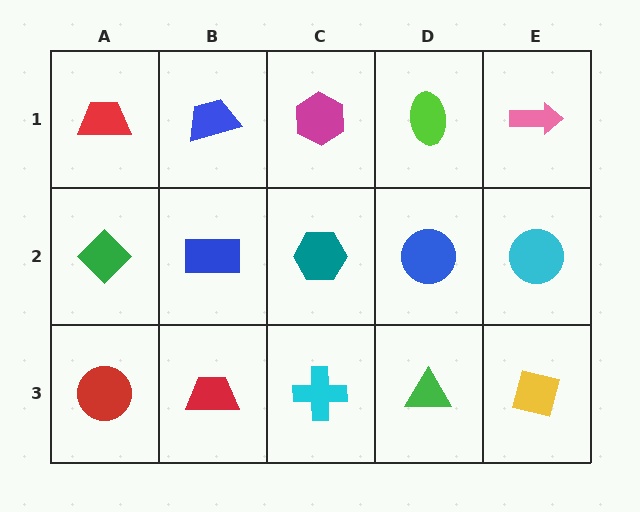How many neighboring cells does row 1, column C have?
3.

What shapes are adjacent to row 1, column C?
A teal hexagon (row 2, column C), a blue trapezoid (row 1, column B), a lime ellipse (row 1, column D).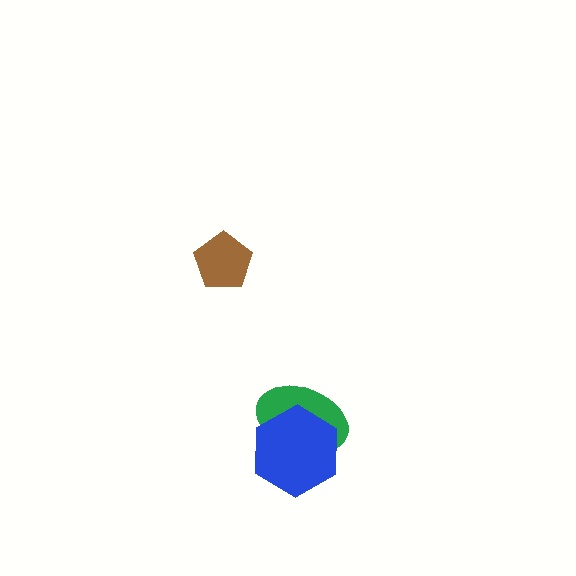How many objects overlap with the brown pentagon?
0 objects overlap with the brown pentagon.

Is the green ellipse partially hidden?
Yes, it is partially covered by another shape.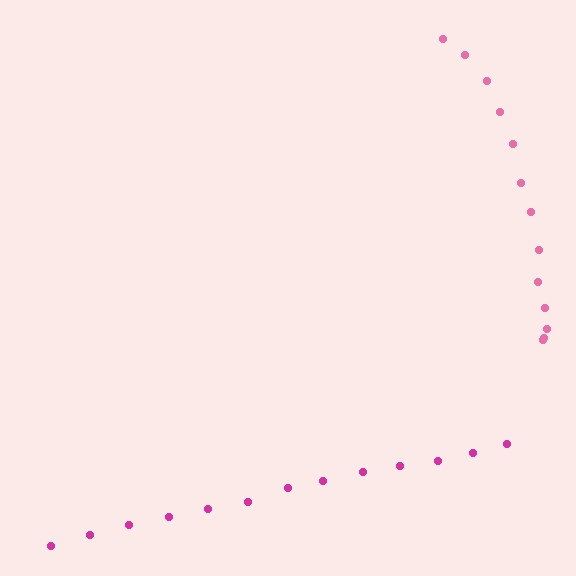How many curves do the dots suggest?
There are 2 distinct paths.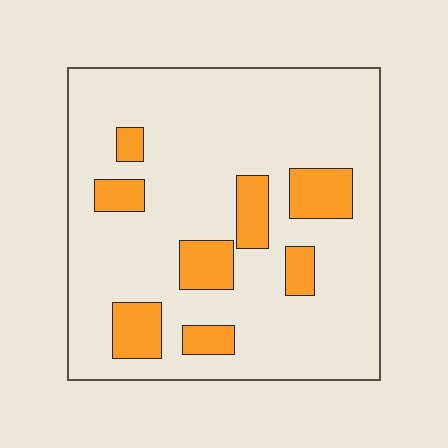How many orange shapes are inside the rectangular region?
8.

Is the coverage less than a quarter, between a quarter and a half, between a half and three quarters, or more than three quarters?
Less than a quarter.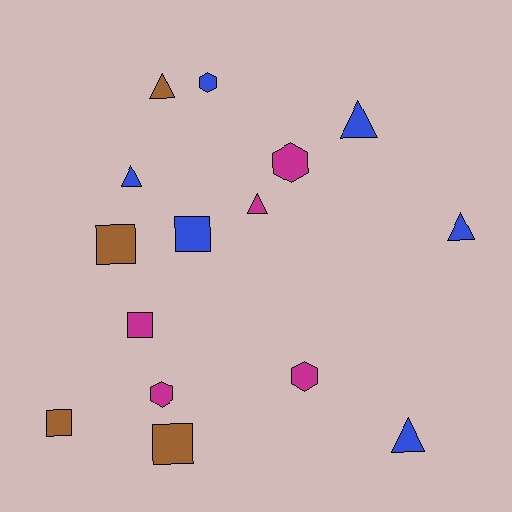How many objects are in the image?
There are 15 objects.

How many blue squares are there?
There is 1 blue square.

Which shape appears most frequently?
Triangle, with 6 objects.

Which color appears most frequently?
Blue, with 6 objects.